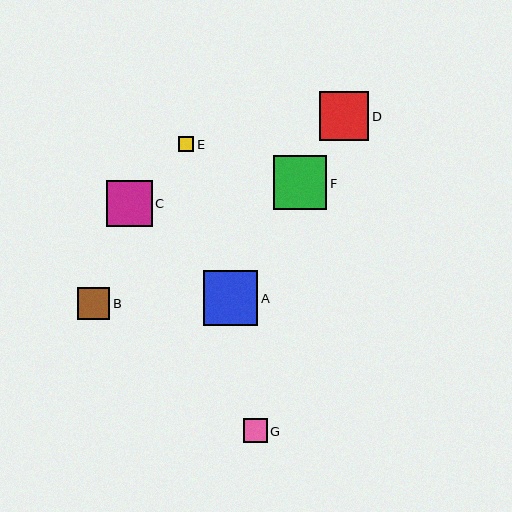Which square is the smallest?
Square E is the smallest with a size of approximately 15 pixels.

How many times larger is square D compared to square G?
Square D is approximately 2.1 times the size of square G.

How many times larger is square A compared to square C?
Square A is approximately 1.2 times the size of square C.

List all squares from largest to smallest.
From largest to smallest: A, F, D, C, B, G, E.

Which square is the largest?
Square A is the largest with a size of approximately 54 pixels.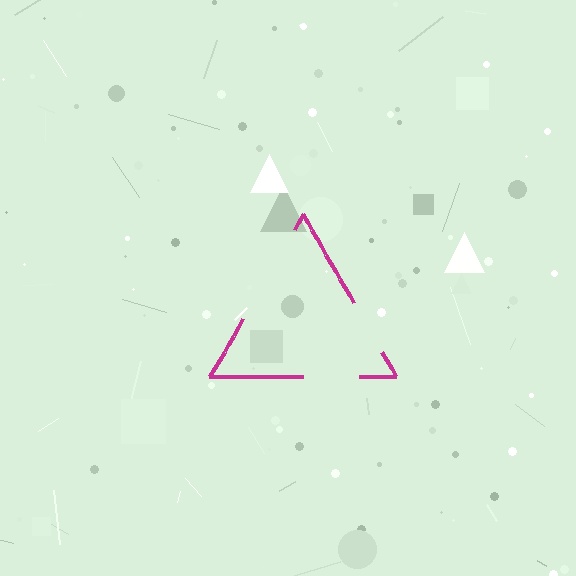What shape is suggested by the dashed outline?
The dashed outline suggests a triangle.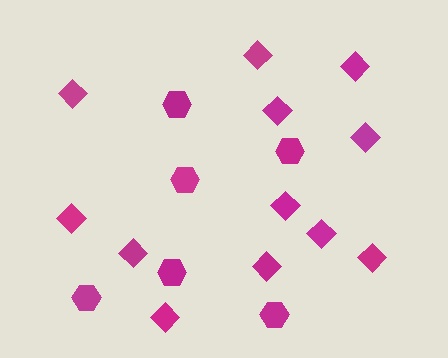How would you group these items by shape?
There are 2 groups: one group of hexagons (6) and one group of diamonds (12).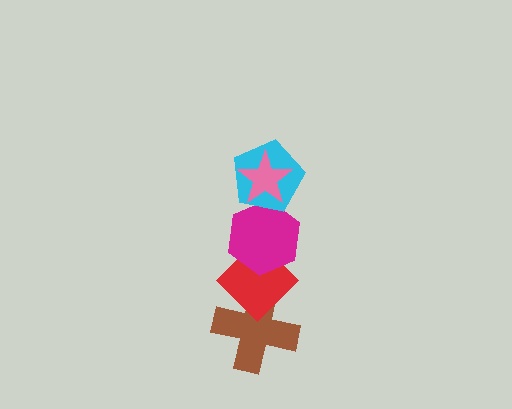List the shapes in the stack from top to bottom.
From top to bottom: the pink star, the cyan pentagon, the magenta hexagon, the red diamond, the brown cross.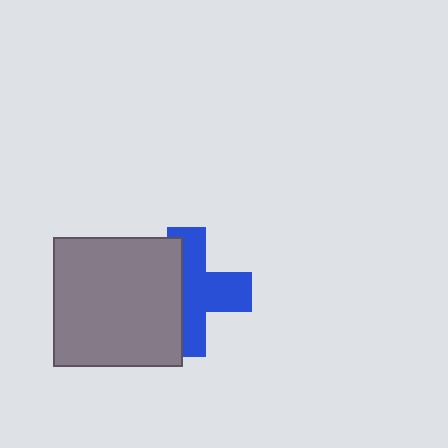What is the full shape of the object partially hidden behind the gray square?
The partially hidden object is a blue cross.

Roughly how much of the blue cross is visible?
About half of it is visible (roughly 56%).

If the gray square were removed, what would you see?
You would see the complete blue cross.